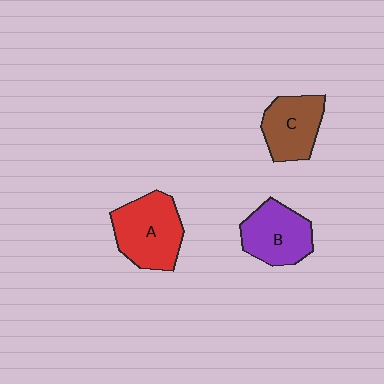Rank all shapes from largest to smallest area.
From largest to smallest: A (red), B (purple), C (brown).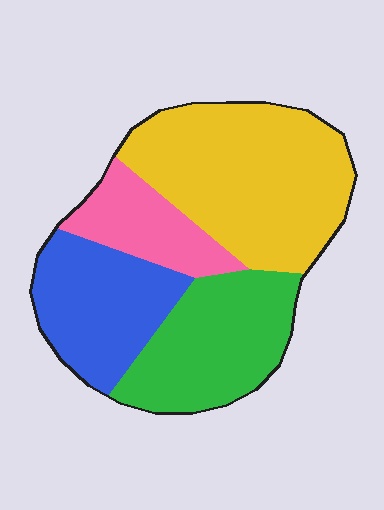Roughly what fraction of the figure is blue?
Blue covers around 20% of the figure.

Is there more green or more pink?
Green.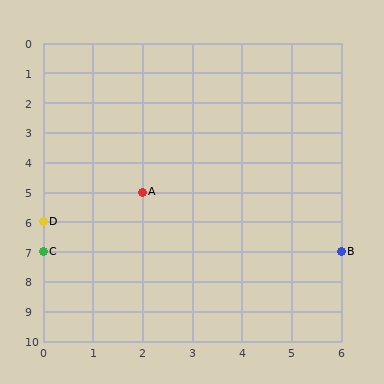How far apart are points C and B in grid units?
Points C and B are 6 columns apart.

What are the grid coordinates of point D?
Point D is at grid coordinates (0, 6).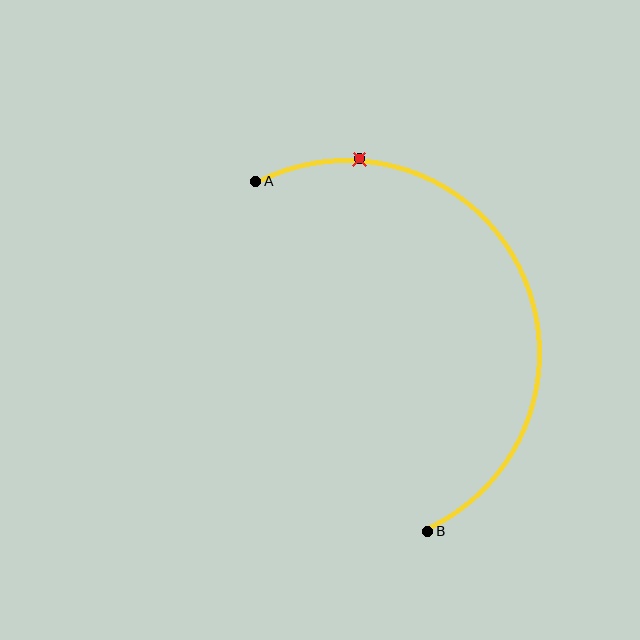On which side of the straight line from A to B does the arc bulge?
The arc bulges to the right of the straight line connecting A and B.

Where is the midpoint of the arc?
The arc midpoint is the point on the curve farthest from the straight line joining A and B. It sits to the right of that line.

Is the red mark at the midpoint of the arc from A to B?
No. The red mark lies on the arc but is closer to endpoint A. The arc midpoint would be at the point on the curve equidistant along the arc from both A and B.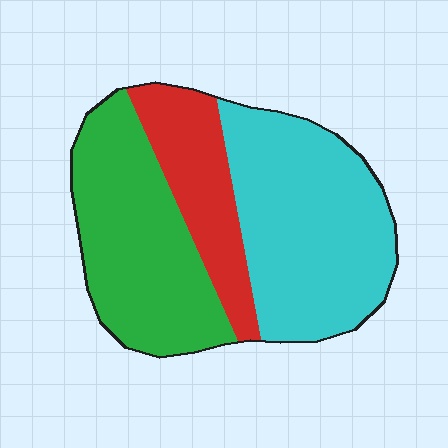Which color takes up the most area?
Cyan, at roughly 45%.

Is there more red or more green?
Green.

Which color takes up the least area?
Red, at roughly 20%.